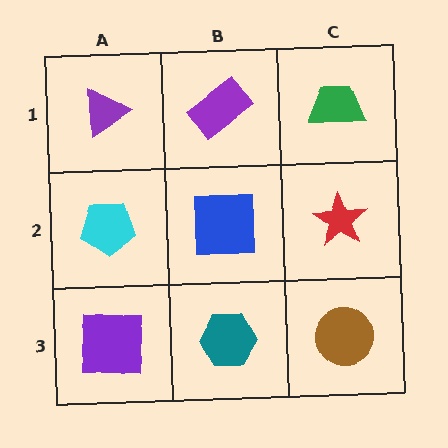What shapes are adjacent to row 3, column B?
A blue square (row 2, column B), a purple square (row 3, column A), a brown circle (row 3, column C).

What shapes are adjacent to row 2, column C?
A green trapezoid (row 1, column C), a brown circle (row 3, column C), a blue square (row 2, column B).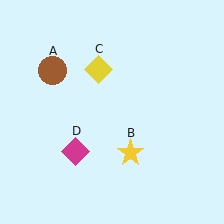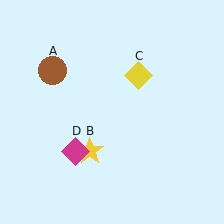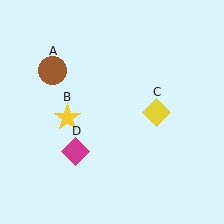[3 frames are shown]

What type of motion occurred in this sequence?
The yellow star (object B), yellow diamond (object C) rotated clockwise around the center of the scene.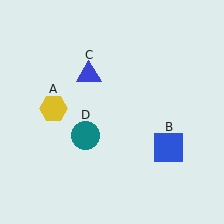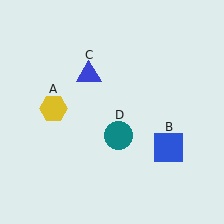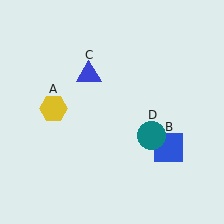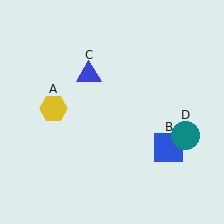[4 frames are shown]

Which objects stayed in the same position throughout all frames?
Yellow hexagon (object A) and blue square (object B) and blue triangle (object C) remained stationary.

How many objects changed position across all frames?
1 object changed position: teal circle (object D).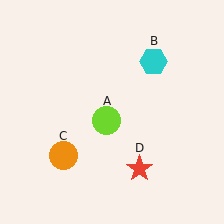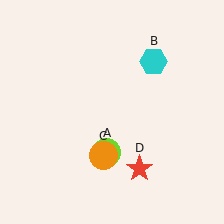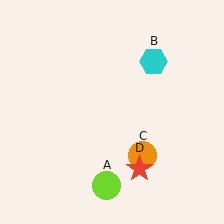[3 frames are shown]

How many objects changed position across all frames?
2 objects changed position: lime circle (object A), orange circle (object C).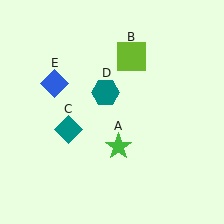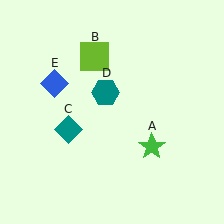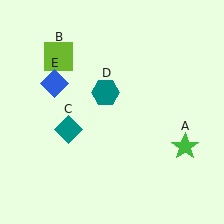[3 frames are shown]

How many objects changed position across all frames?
2 objects changed position: green star (object A), lime square (object B).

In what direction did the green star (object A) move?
The green star (object A) moved right.